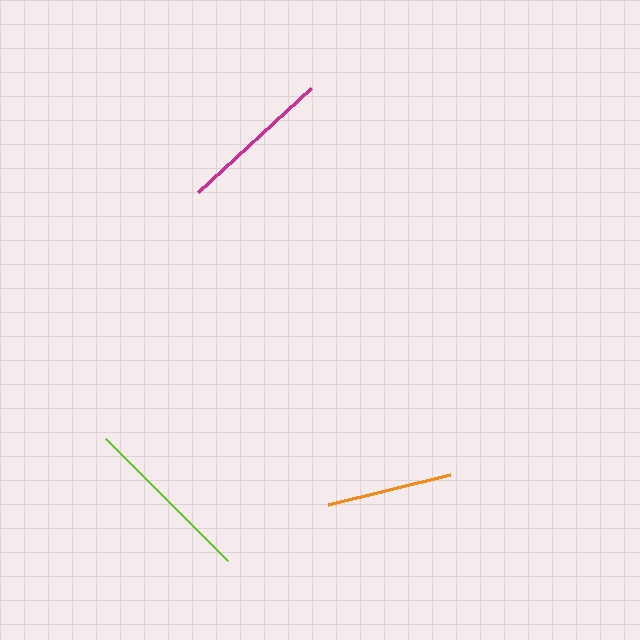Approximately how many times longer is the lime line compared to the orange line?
The lime line is approximately 1.4 times the length of the orange line.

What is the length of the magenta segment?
The magenta segment is approximately 154 pixels long.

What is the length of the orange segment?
The orange segment is approximately 126 pixels long.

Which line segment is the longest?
The lime line is the longest at approximately 172 pixels.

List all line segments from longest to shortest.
From longest to shortest: lime, magenta, orange.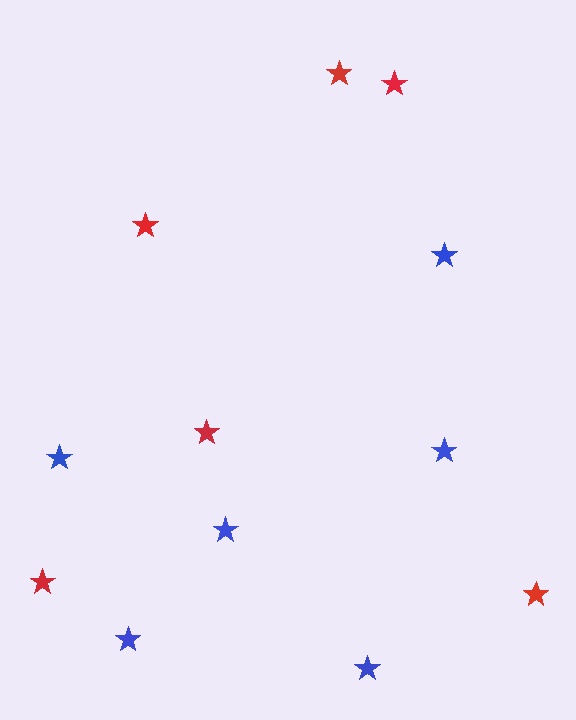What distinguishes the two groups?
There are 2 groups: one group of red stars (6) and one group of blue stars (6).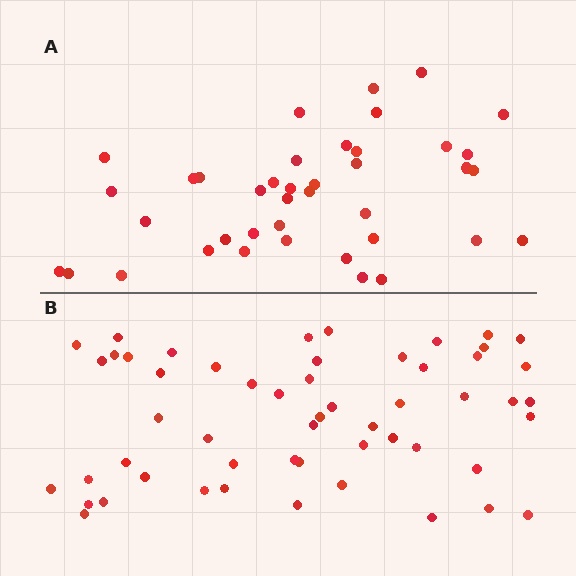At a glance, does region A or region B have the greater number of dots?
Region B (the bottom region) has more dots.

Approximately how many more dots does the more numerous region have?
Region B has approximately 15 more dots than region A.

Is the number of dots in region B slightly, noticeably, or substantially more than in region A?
Region B has noticeably more, but not dramatically so. The ratio is roughly 1.4 to 1.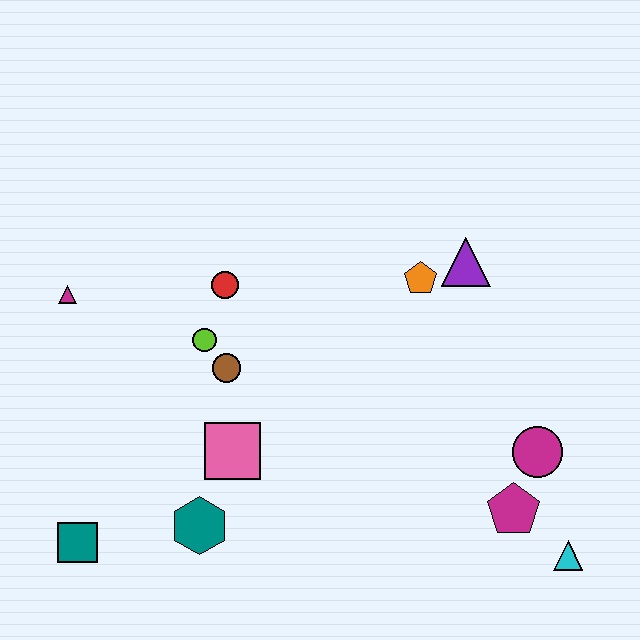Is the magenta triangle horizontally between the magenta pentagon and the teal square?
No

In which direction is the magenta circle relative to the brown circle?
The magenta circle is to the right of the brown circle.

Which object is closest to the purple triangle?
The orange pentagon is closest to the purple triangle.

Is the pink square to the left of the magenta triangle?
No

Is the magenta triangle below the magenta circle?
No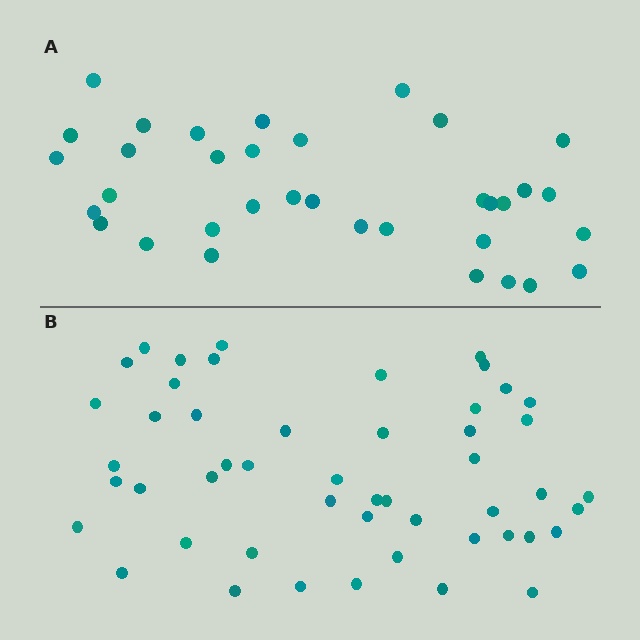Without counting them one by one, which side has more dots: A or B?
Region B (the bottom region) has more dots.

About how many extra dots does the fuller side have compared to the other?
Region B has approximately 15 more dots than region A.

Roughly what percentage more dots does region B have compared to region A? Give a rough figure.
About 45% more.